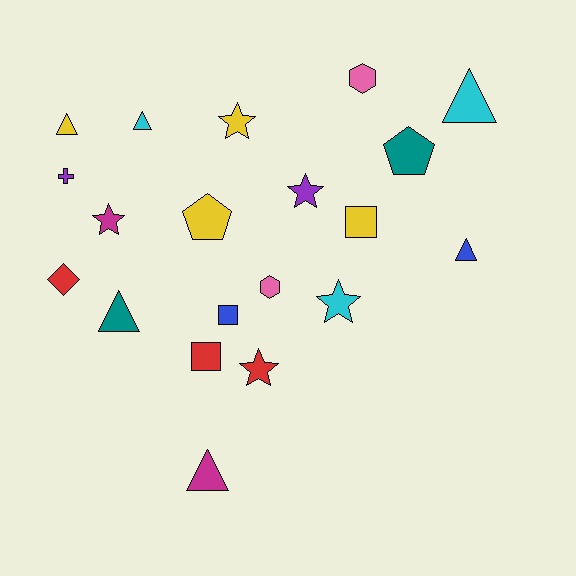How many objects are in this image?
There are 20 objects.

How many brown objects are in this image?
There are no brown objects.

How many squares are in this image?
There are 3 squares.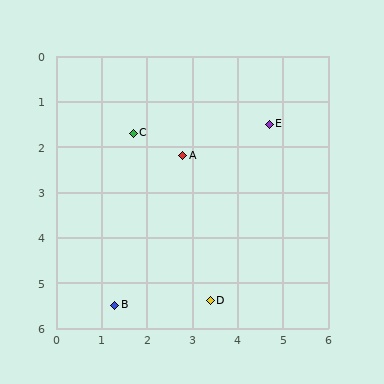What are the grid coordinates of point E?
Point E is at approximately (4.7, 1.5).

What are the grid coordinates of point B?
Point B is at approximately (1.3, 5.5).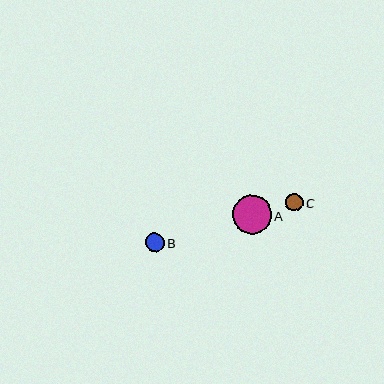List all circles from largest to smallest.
From largest to smallest: A, B, C.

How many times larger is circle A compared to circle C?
Circle A is approximately 2.2 times the size of circle C.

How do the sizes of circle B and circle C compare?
Circle B and circle C are approximately the same size.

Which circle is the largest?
Circle A is the largest with a size of approximately 39 pixels.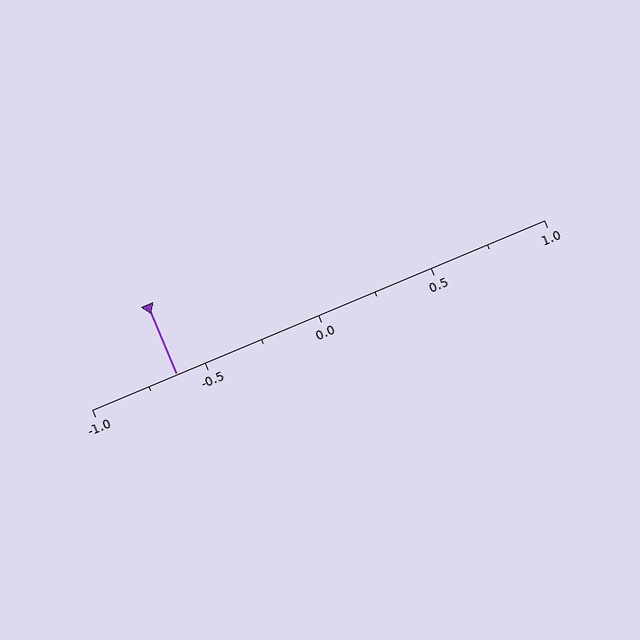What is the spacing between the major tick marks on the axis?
The major ticks are spaced 0.5 apart.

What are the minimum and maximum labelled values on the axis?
The axis runs from -1.0 to 1.0.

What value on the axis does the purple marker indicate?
The marker indicates approximately -0.62.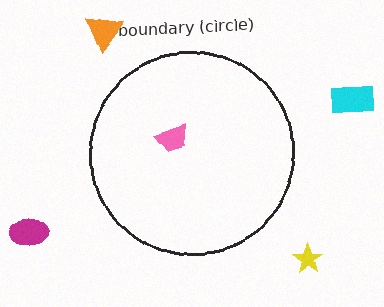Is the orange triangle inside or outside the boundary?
Outside.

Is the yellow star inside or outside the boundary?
Outside.